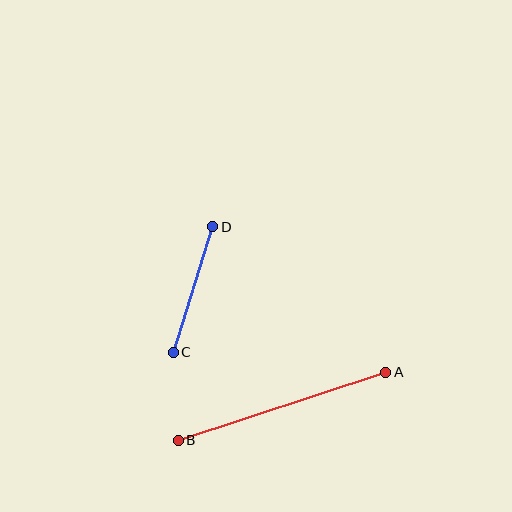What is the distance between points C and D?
The distance is approximately 132 pixels.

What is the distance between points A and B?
The distance is approximately 218 pixels.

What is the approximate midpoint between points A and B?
The midpoint is at approximately (282, 406) pixels.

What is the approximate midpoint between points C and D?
The midpoint is at approximately (193, 290) pixels.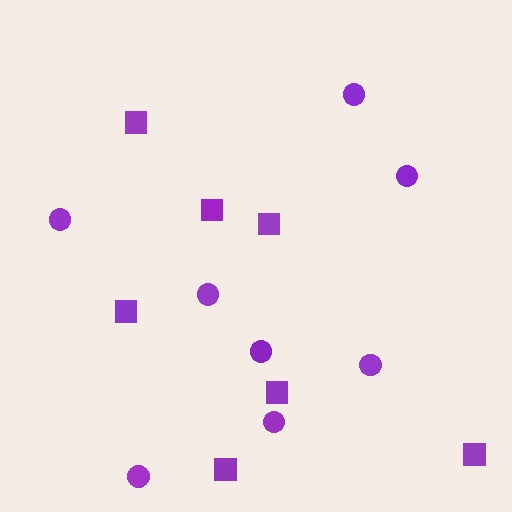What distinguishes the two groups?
There are 2 groups: one group of circles (8) and one group of squares (7).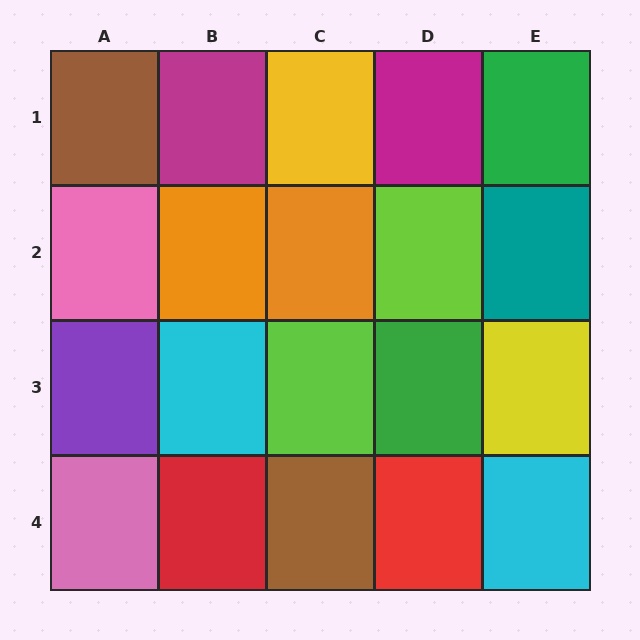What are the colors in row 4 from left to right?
Pink, red, brown, red, cyan.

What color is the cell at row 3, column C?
Lime.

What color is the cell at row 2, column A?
Pink.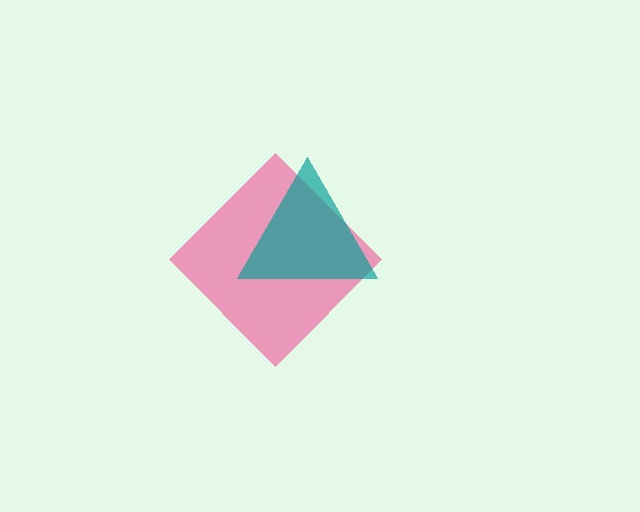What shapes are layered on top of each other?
The layered shapes are: a pink diamond, a teal triangle.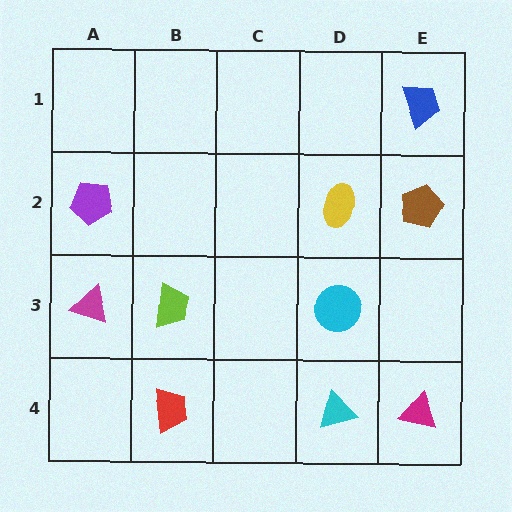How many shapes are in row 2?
3 shapes.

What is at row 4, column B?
A red trapezoid.